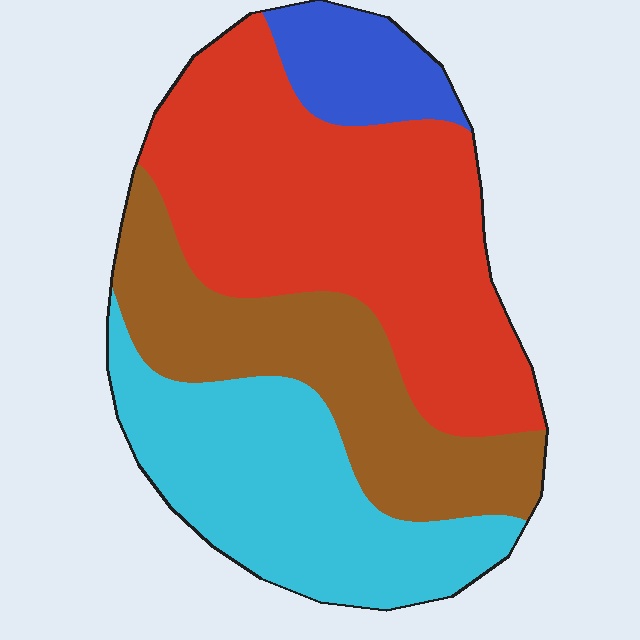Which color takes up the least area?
Blue, at roughly 10%.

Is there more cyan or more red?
Red.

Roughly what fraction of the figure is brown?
Brown takes up about one quarter (1/4) of the figure.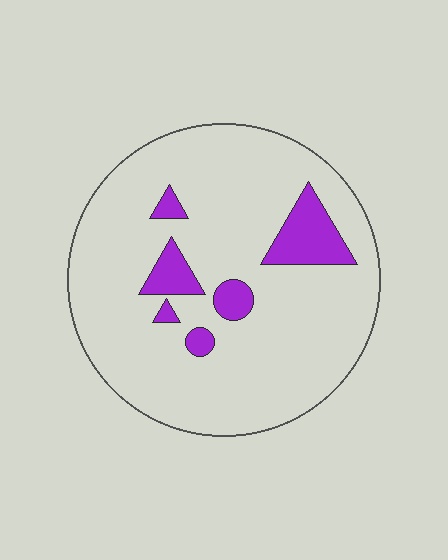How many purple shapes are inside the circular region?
6.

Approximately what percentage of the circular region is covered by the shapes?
Approximately 10%.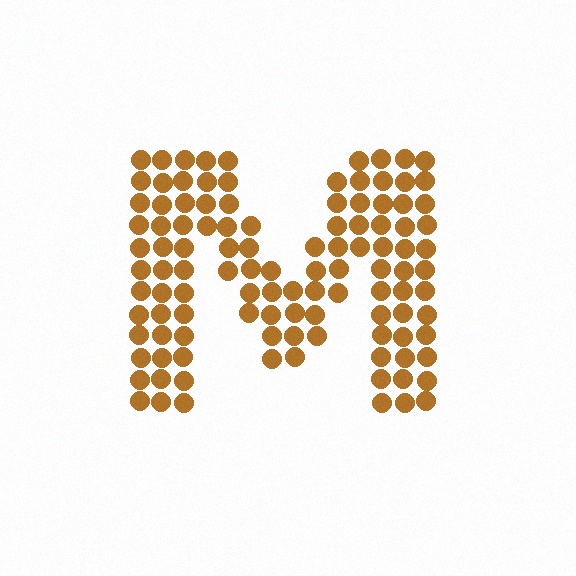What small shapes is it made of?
It is made of small circles.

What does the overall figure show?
The overall figure shows the letter M.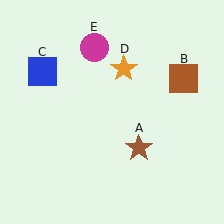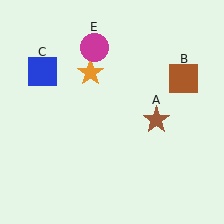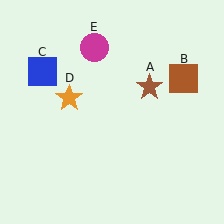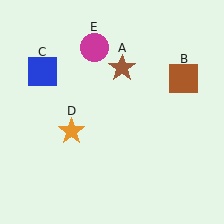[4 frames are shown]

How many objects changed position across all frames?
2 objects changed position: brown star (object A), orange star (object D).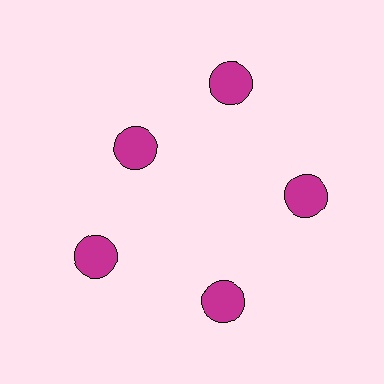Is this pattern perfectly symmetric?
No. The 5 magenta circles are arranged in a ring, but one element near the 10 o'clock position is pulled inward toward the center, breaking the 5-fold rotational symmetry.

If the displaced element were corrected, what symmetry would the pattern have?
It would have 5-fold rotational symmetry — the pattern would map onto itself every 72 degrees.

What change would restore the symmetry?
The symmetry would be restored by moving it outward, back onto the ring so that all 5 circles sit at equal angles and equal distance from the center.